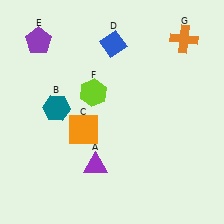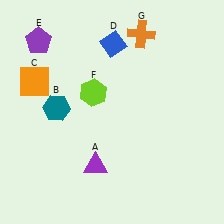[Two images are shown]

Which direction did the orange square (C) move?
The orange square (C) moved left.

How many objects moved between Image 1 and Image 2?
2 objects moved between the two images.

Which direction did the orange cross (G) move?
The orange cross (G) moved left.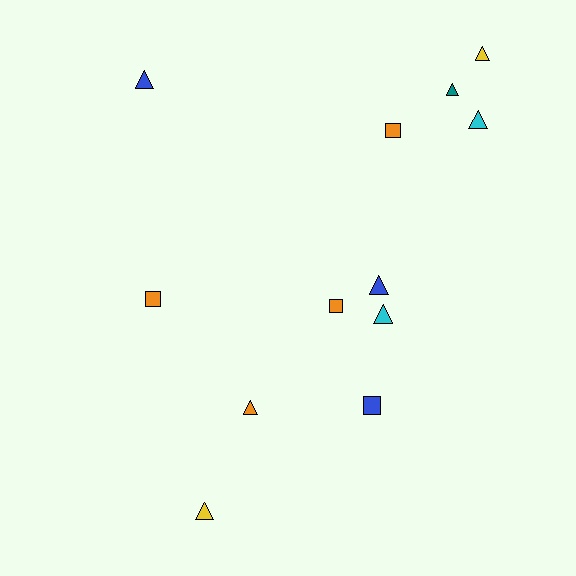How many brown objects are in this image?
There are no brown objects.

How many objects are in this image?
There are 12 objects.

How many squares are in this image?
There are 4 squares.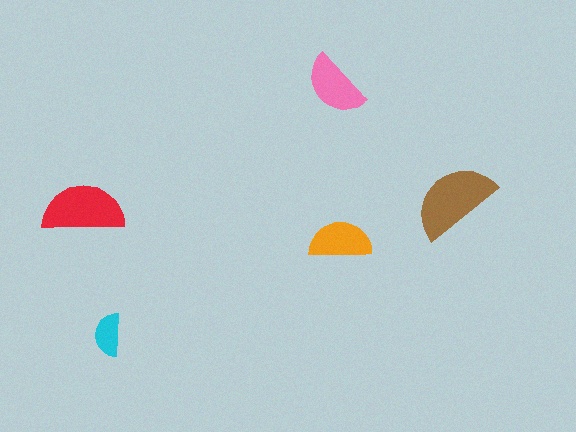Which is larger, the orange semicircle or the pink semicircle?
The pink one.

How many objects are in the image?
There are 5 objects in the image.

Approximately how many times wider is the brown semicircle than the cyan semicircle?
About 2 times wider.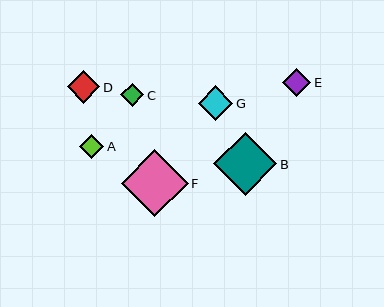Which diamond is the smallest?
Diamond C is the smallest with a size of approximately 23 pixels.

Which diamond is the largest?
Diamond F is the largest with a size of approximately 67 pixels.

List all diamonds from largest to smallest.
From largest to smallest: F, B, G, D, E, A, C.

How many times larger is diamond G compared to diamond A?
Diamond G is approximately 1.4 times the size of diamond A.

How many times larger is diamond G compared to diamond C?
Diamond G is approximately 1.5 times the size of diamond C.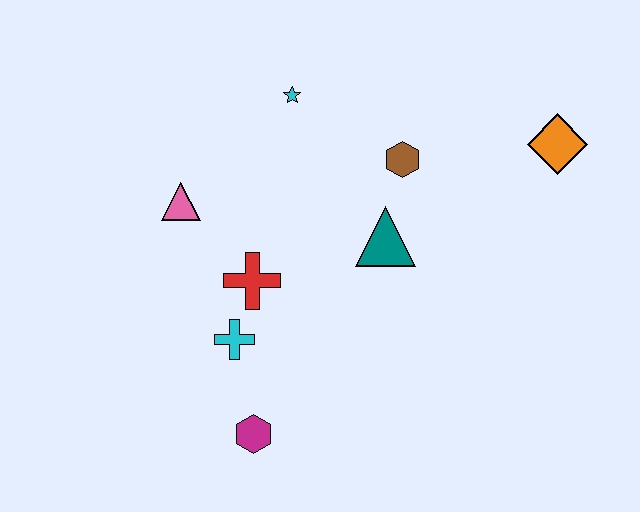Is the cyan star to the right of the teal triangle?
No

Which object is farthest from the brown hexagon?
The magenta hexagon is farthest from the brown hexagon.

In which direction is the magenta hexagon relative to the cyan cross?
The magenta hexagon is below the cyan cross.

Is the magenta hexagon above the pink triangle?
No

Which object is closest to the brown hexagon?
The teal triangle is closest to the brown hexagon.